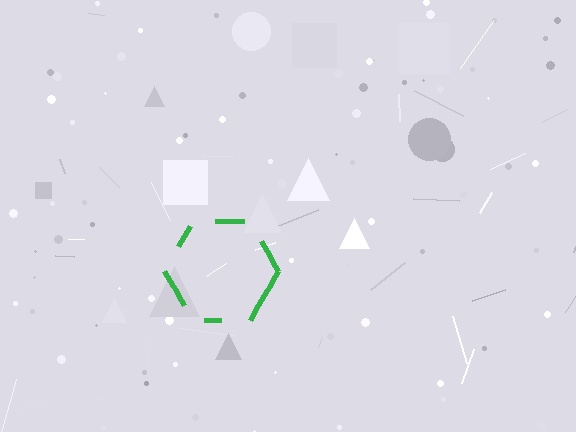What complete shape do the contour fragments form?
The contour fragments form a hexagon.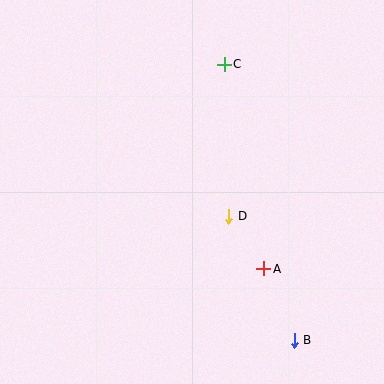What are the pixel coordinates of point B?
Point B is at (294, 340).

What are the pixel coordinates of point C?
Point C is at (224, 64).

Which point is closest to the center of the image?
Point D at (229, 216) is closest to the center.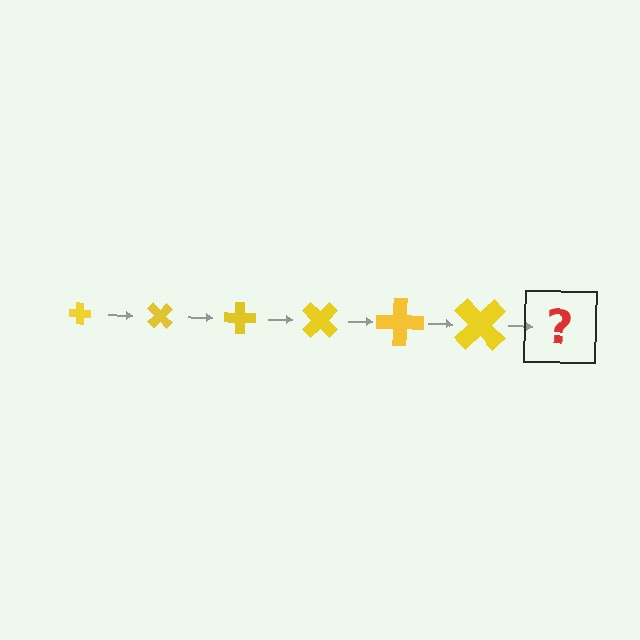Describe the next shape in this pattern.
It should be a cross, larger than the previous one and rotated 270 degrees from the start.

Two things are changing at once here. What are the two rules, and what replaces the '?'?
The two rules are that the cross grows larger each step and it rotates 45 degrees each step. The '?' should be a cross, larger than the previous one and rotated 270 degrees from the start.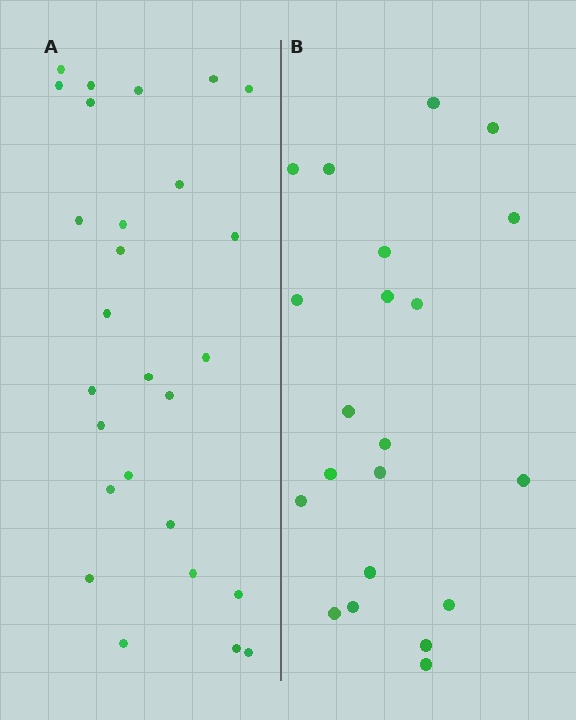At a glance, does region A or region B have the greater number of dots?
Region A (the left region) has more dots.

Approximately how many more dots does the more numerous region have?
Region A has about 6 more dots than region B.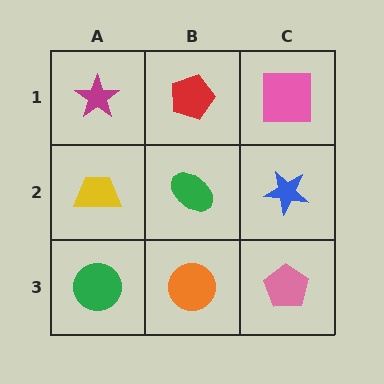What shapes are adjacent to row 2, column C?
A pink square (row 1, column C), a pink pentagon (row 3, column C), a green ellipse (row 2, column B).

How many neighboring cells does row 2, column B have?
4.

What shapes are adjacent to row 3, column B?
A green ellipse (row 2, column B), a green circle (row 3, column A), a pink pentagon (row 3, column C).